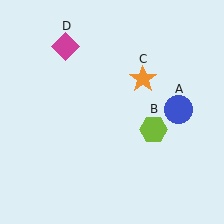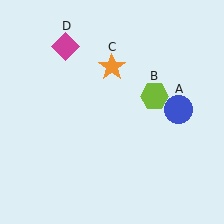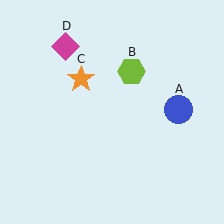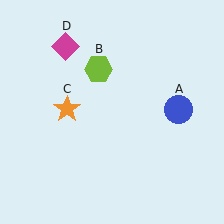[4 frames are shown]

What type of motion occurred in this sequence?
The lime hexagon (object B), orange star (object C) rotated counterclockwise around the center of the scene.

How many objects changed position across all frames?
2 objects changed position: lime hexagon (object B), orange star (object C).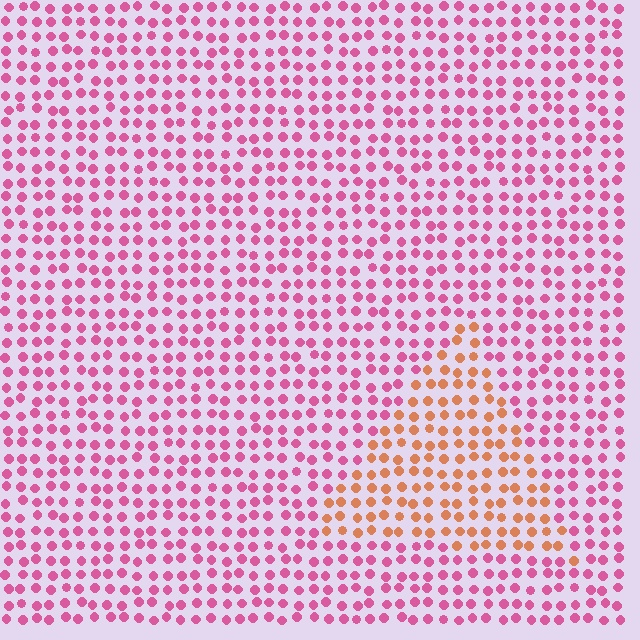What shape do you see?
I see a triangle.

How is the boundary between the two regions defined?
The boundary is defined purely by a slight shift in hue (about 51 degrees). Spacing, size, and orientation are identical on both sides.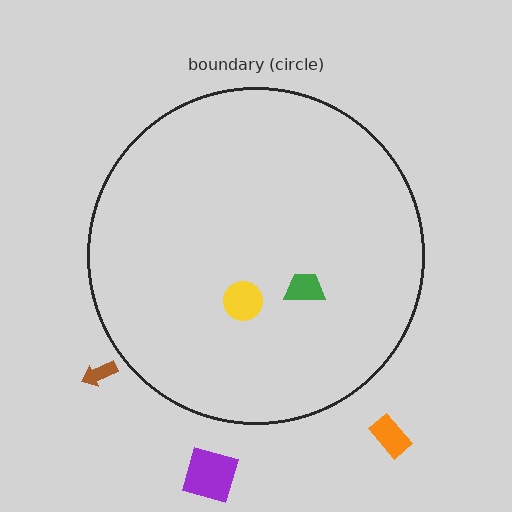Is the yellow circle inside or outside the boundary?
Inside.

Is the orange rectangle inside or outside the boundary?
Outside.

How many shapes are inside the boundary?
2 inside, 3 outside.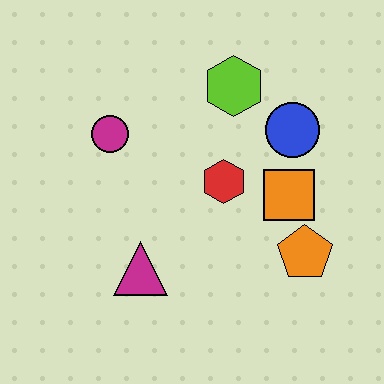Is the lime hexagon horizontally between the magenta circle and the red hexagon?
No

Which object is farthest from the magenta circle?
The orange pentagon is farthest from the magenta circle.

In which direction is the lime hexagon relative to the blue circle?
The lime hexagon is to the left of the blue circle.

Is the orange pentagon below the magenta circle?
Yes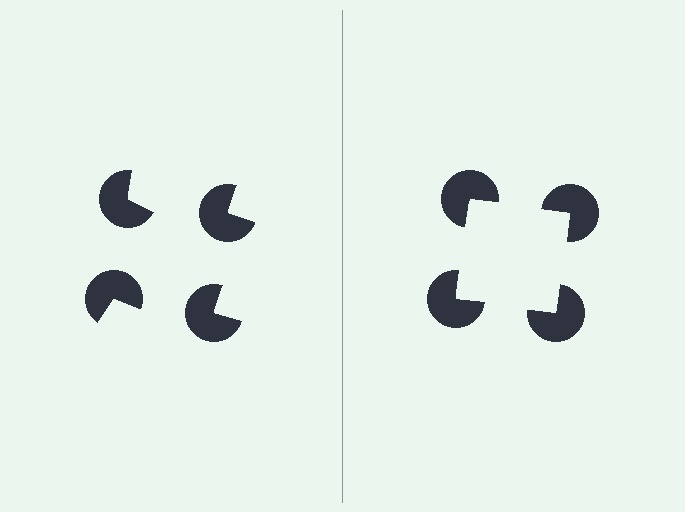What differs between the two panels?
The pac-man discs are positioned identically on both sides; only the wedge orientations differ. On the right they align to a square; on the left they are misaligned.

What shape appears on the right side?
An illusory square.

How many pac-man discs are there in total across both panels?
8 — 4 on each side.